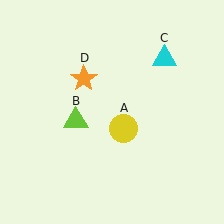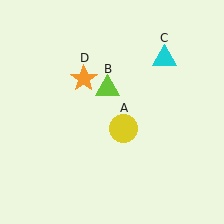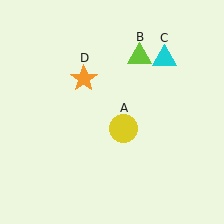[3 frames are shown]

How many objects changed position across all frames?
1 object changed position: lime triangle (object B).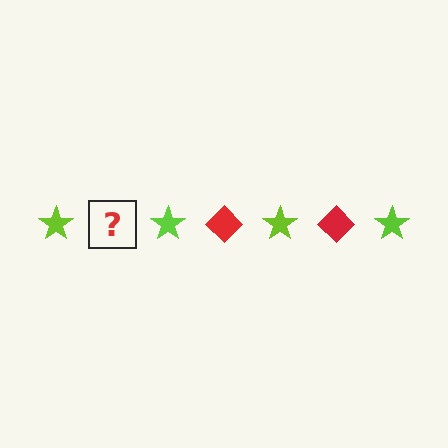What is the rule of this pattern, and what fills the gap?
The rule is that the pattern alternates between lime star and red diamond. The gap should be filled with a red diamond.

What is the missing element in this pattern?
The missing element is a red diamond.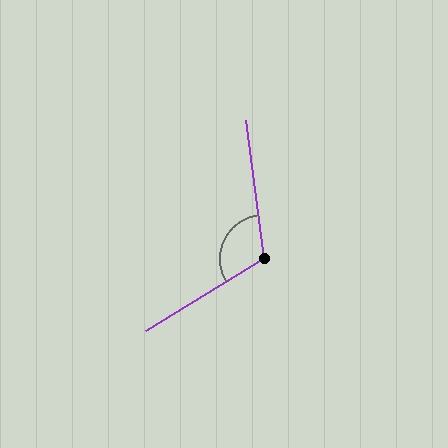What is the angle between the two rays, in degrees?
Approximately 114 degrees.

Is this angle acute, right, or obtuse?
It is obtuse.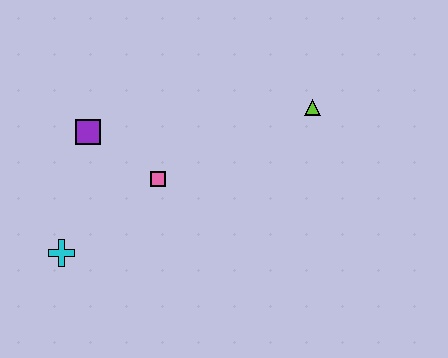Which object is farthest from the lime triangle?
The cyan cross is farthest from the lime triangle.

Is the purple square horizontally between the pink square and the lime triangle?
No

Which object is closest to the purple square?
The pink square is closest to the purple square.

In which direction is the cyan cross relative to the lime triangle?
The cyan cross is to the left of the lime triangle.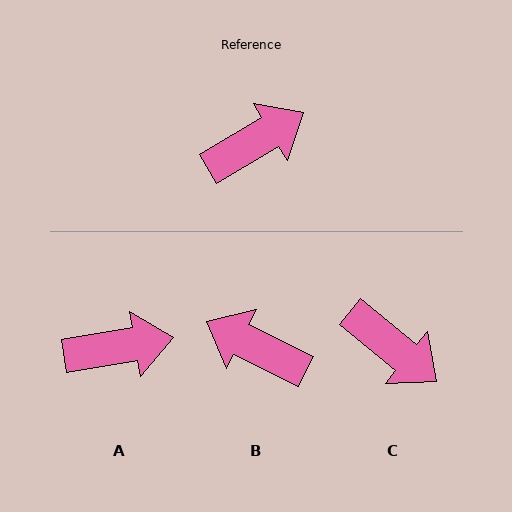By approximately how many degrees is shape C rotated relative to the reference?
Approximately 70 degrees clockwise.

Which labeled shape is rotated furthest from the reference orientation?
B, about 122 degrees away.